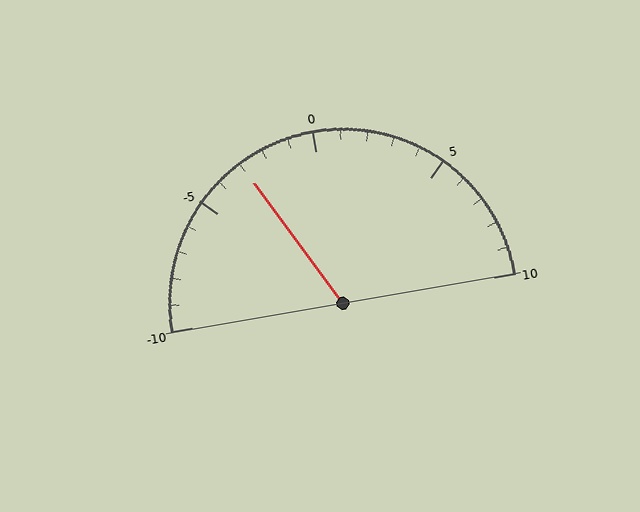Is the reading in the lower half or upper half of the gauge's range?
The reading is in the lower half of the range (-10 to 10).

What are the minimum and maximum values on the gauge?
The gauge ranges from -10 to 10.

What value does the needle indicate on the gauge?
The needle indicates approximately -3.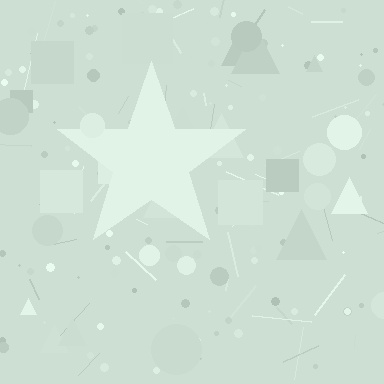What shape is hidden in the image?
A star is hidden in the image.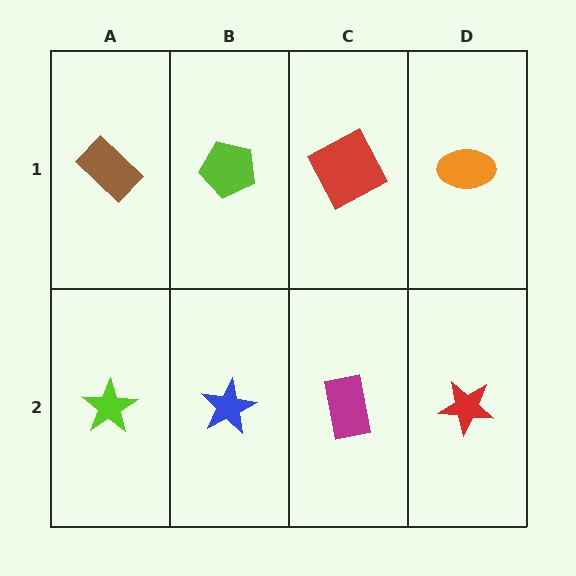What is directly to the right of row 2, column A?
A blue star.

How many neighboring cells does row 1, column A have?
2.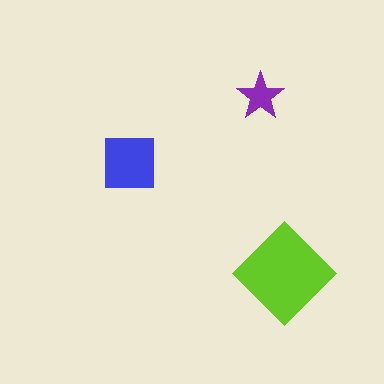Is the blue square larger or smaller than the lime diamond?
Smaller.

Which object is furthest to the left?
The blue square is leftmost.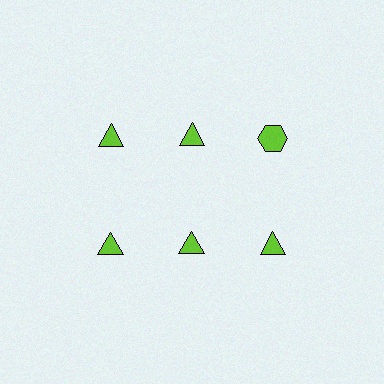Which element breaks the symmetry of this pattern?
The lime hexagon in the top row, center column breaks the symmetry. All other shapes are lime triangles.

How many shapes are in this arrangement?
There are 6 shapes arranged in a grid pattern.